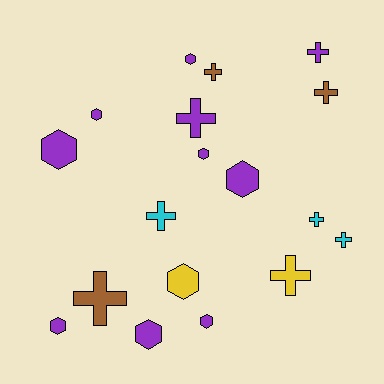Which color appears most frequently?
Purple, with 10 objects.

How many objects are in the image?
There are 18 objects.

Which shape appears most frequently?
Hexagon, with 9 objects.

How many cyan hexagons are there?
There are no cyan hexagons.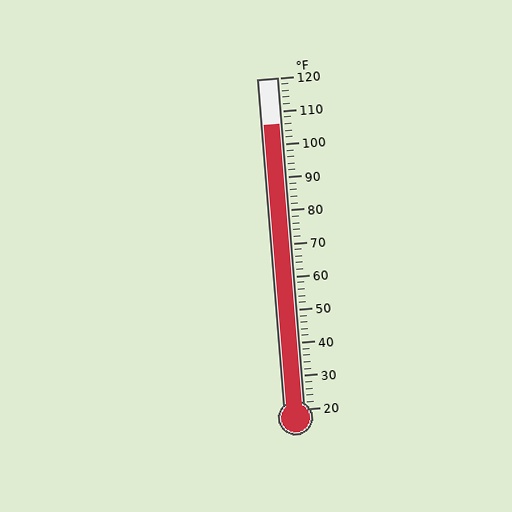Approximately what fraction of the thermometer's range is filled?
The thermometer is filled to approximately 85% of its range.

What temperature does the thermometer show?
The thermometer shows approximately 106°F.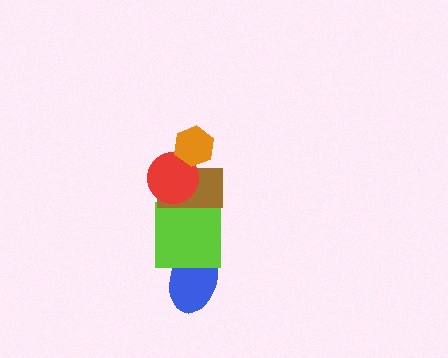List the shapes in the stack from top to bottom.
From top to bottom: the orange hexagon, the red circle, the brown rectangle, the lime square, the blue ellipse.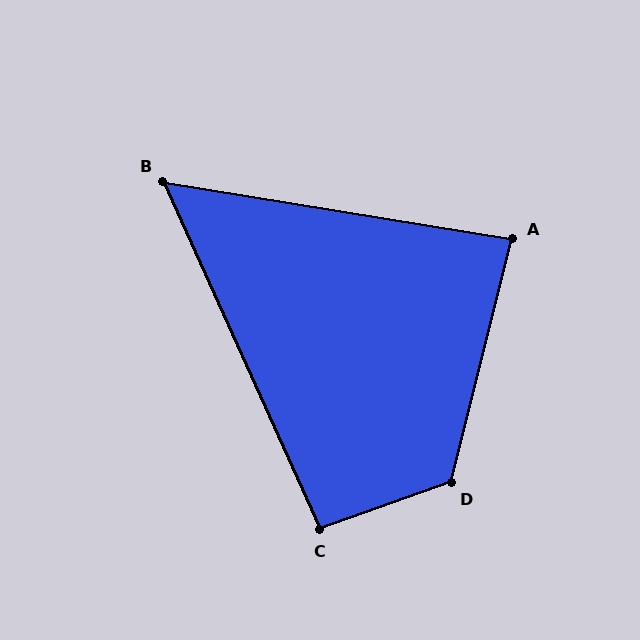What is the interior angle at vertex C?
Approximately 95 degrees (approximately right).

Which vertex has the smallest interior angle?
B, at approximately 56 degrees.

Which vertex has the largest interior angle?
D, at approximately 124 degrees.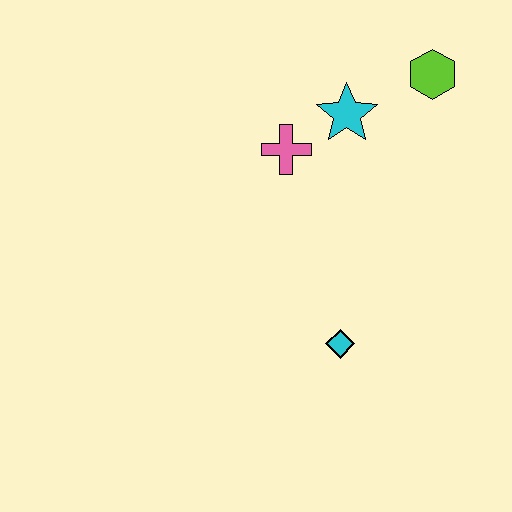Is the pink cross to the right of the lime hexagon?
No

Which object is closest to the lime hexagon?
The cyan star is closest to the lime hexagon.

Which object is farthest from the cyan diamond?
The lime hexagon is farthest from the cyan diamond.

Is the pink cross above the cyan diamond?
Yes